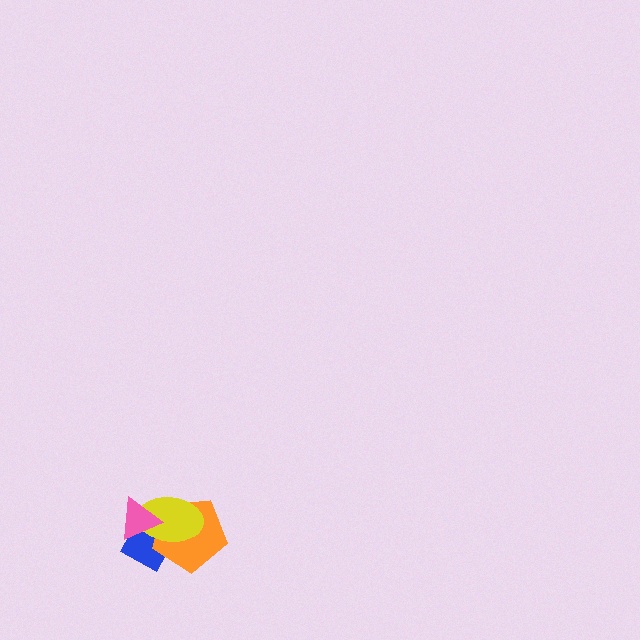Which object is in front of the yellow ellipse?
The pink triangle is in front of the yellow ellipse.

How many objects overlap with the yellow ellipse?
3 objects overlap with the yellow ellipse.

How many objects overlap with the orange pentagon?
3 objects overlap with the orange pentagon.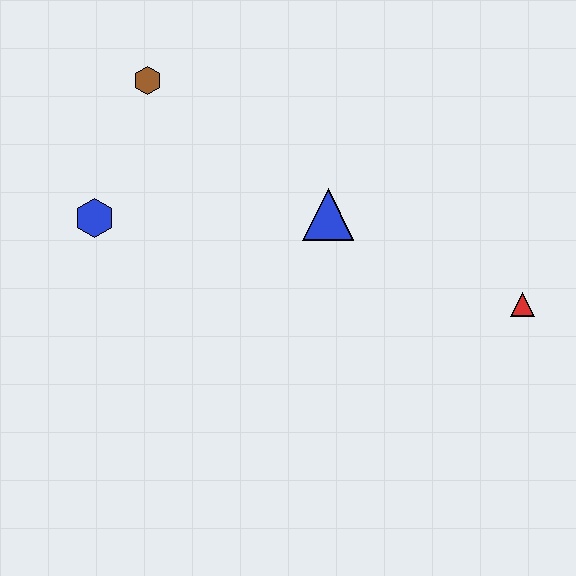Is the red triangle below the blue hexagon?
Yes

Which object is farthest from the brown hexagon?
The red triangle is farthest from the brown hexagon.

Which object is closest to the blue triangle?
The red triangle is closest to the blue triangle.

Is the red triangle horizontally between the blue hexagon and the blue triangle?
No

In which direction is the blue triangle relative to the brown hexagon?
The blue triangle is to the right of the brown hexagon.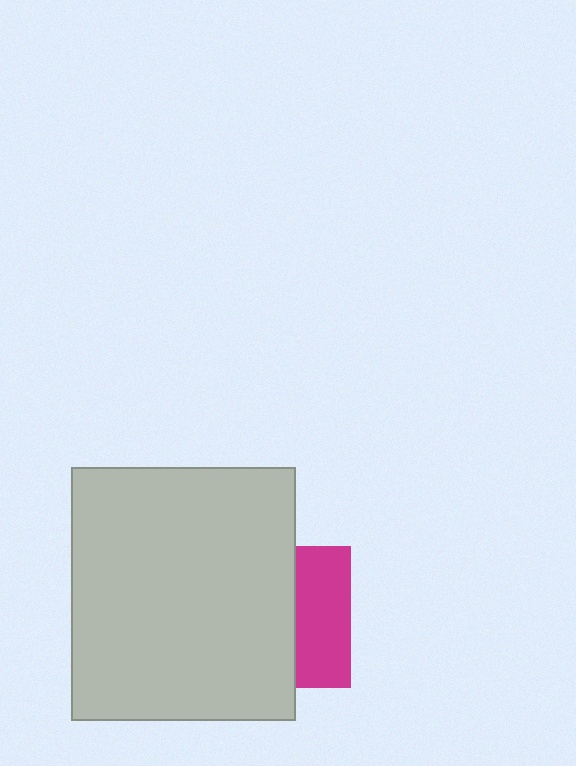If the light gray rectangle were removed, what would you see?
You would see the complete magenta square.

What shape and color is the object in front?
The object in front is a light gray rectangle.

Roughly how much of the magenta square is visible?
A small part of it is visible (roughly 39%).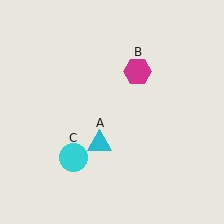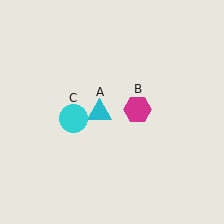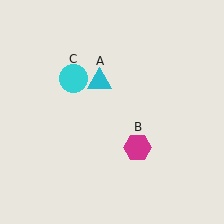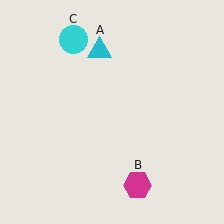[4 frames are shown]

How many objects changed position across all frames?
3 objects changed position: cyan triangle (object A), magenta hexagon (object B), cyan circle (object C).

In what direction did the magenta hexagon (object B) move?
The magenta hexagon (object B) moved down.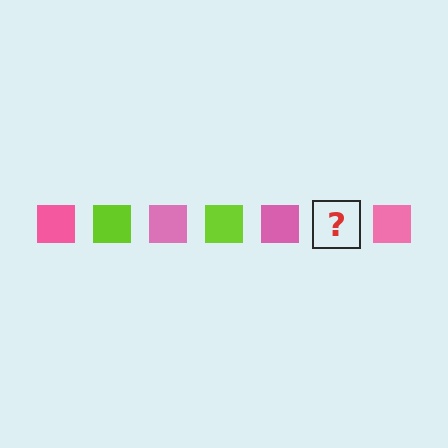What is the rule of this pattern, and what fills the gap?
The rule is that the pattern cycles through pink, lime squares. The gap should be filled with a lime square.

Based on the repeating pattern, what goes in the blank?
The blank should be a lime square.